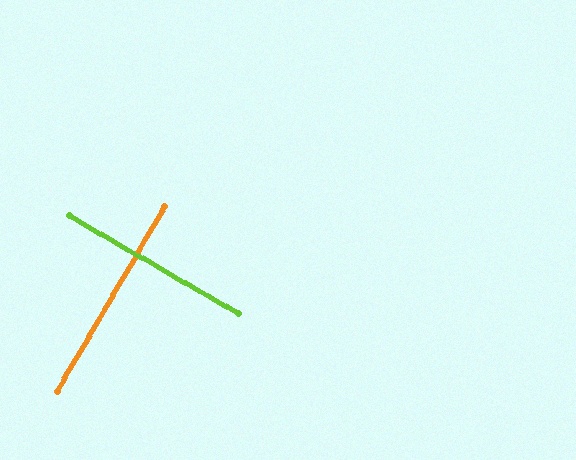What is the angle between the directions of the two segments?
Approximately 90 degrees.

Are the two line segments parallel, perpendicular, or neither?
Perpendicular — they meet at approximately 90°.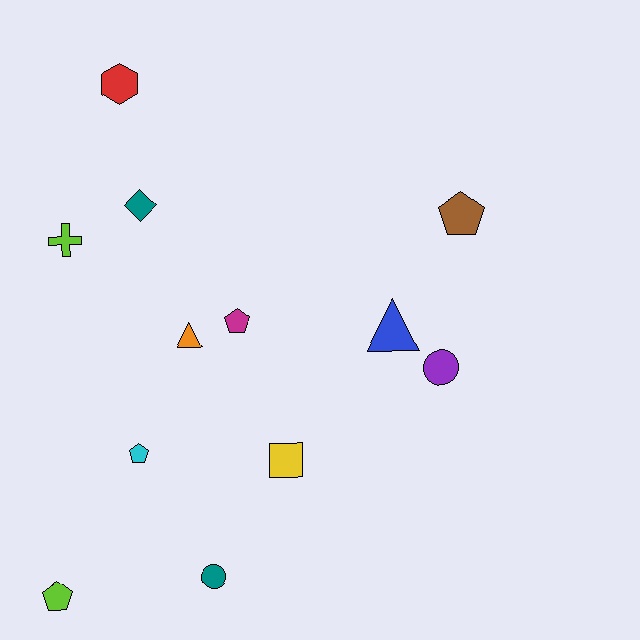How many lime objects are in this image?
There are 2 lime objects.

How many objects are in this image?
There are 12 objects.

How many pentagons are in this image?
There are 4 pentagons.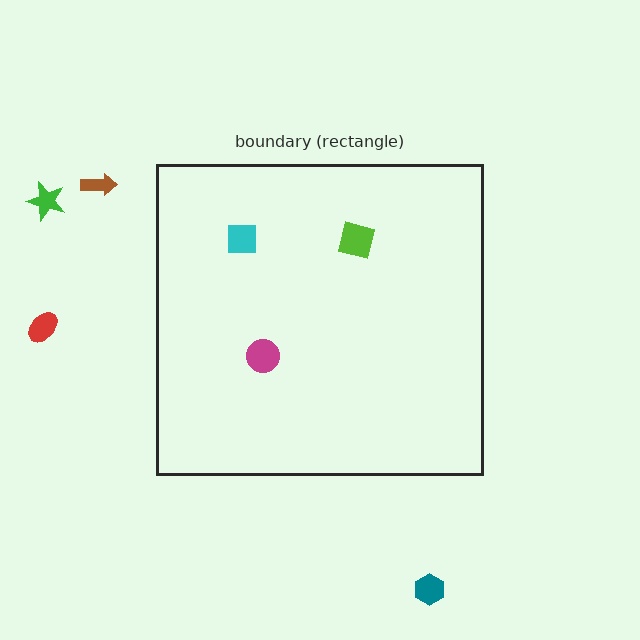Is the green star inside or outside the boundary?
Outside.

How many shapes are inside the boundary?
3 inside, 4 outside.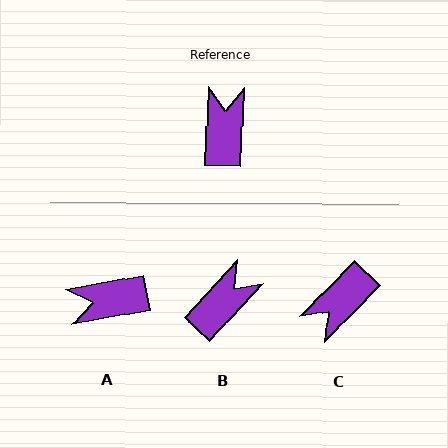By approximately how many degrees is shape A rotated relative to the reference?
Approximately 103 degrees counter-clockwise.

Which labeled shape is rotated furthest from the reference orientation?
C, about 138 degrees away.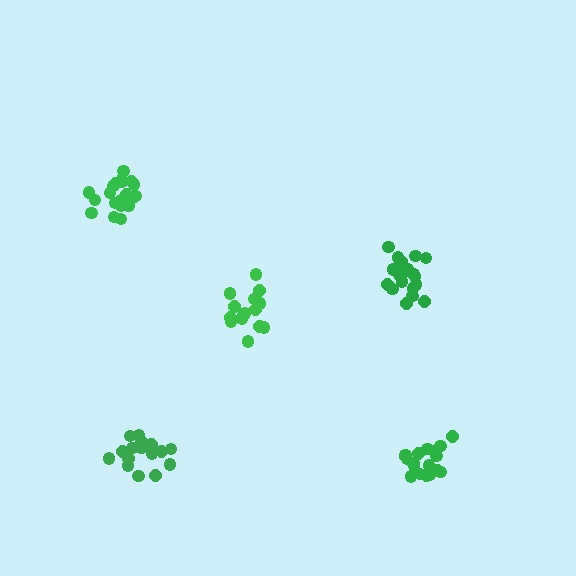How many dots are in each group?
Group 1: 21 dots, Group 2: 15 dots, Group 3: 19 dots, Group 4: 21 dots, Group 5: 16 dots (92 total).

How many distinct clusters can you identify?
There are 5 distinct clusters.